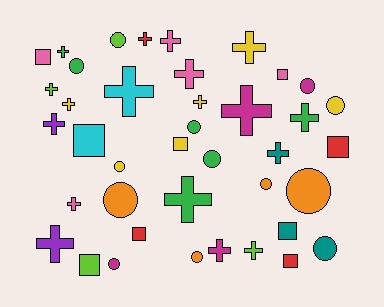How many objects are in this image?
There are 40 objects.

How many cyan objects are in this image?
There are 2 cyan objects.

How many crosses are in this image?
There are 18 crosses.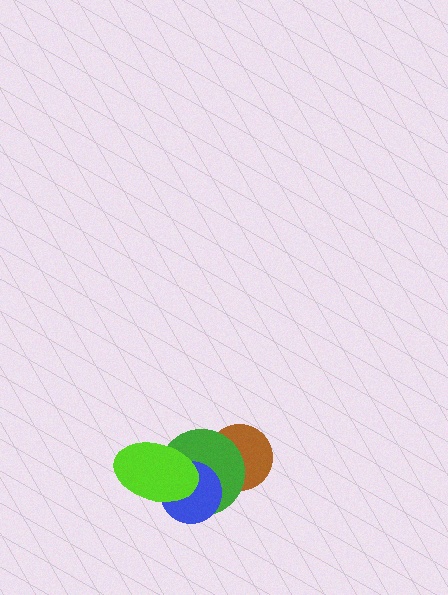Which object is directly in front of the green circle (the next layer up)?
The blue circle is directly in front of the green circle.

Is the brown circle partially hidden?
Yes, it is partially covered by another shape.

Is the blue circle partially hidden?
Yes, it is partially covered by another shape.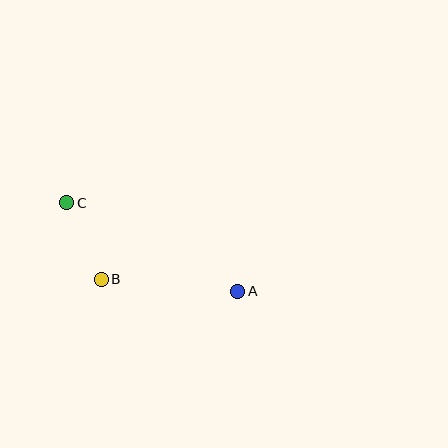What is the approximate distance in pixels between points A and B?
The distance between A and B is approximately 137 pixels.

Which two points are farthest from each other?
Points A and C are farthest from each other.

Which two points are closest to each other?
Points B and C are closest to each other.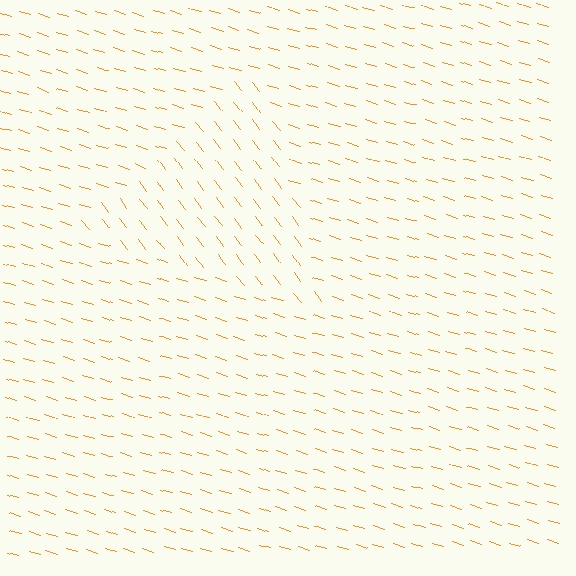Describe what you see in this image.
The image is filled with small orange line segments. A triangle region in the image has lines oriented differently from the surrounding lines, creating a visible texture boundary.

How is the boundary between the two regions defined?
The boundary is defined purely by a change in line orientation (approximately 35 degrees difference). All lines are the same color and thickness.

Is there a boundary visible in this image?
Yes, there is a texture boundary formed by a change in line orientation.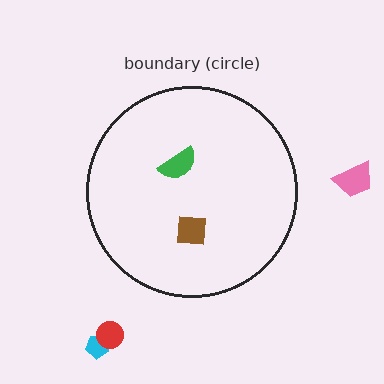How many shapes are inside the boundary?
2 inside, 3 outside.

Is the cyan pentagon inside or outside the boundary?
Outside.